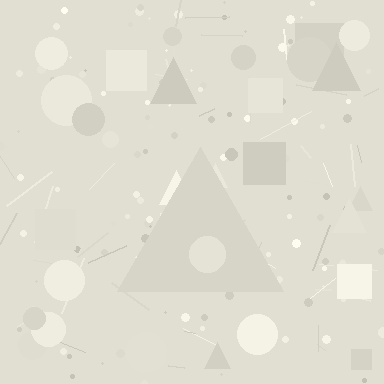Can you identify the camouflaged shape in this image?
The camouflaged shape is a triangle.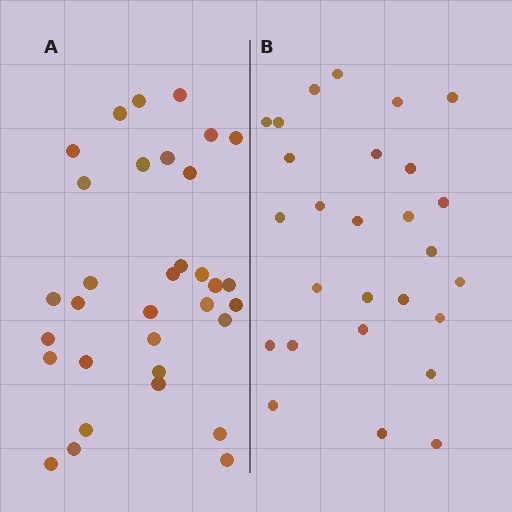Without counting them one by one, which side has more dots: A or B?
Region A (the left region) has more dots.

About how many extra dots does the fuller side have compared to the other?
Region A has about 6 more dots than region B.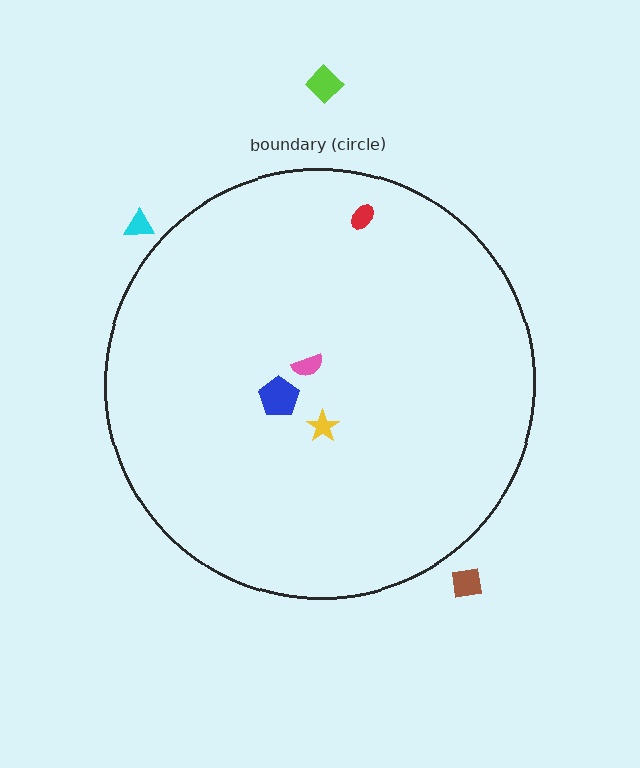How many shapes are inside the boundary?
4 inside, 3 outside.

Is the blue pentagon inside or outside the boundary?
Inside.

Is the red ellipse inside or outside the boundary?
Inside.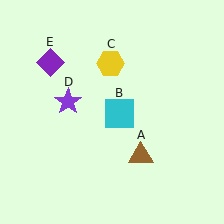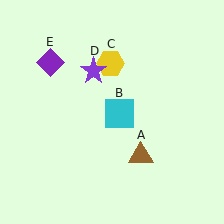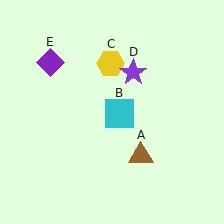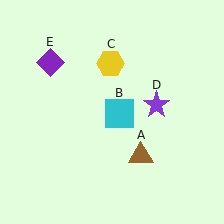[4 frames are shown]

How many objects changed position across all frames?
1 object changed position: purple star (object D).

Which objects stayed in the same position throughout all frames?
Brown triangle (object A) and cyan square (object B) and yellow hexagon (object C) and purple diamond (object E) remained stationary.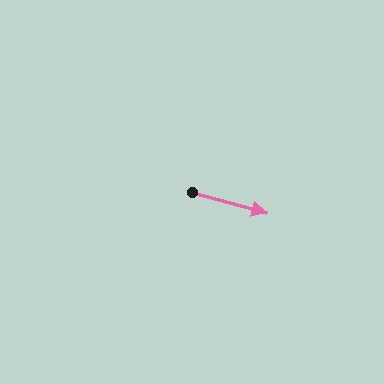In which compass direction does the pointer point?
East.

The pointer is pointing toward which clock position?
Roughly 4 o'clock.